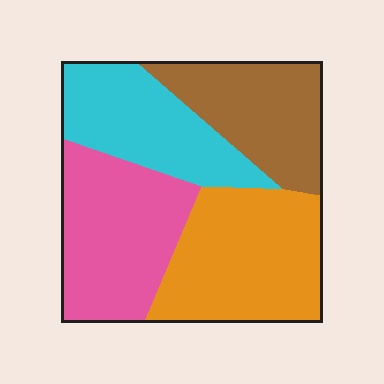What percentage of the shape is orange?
Orange covers about 30% of the shape.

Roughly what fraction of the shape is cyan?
Cyan takes up about one fifth (1/5) of the shape.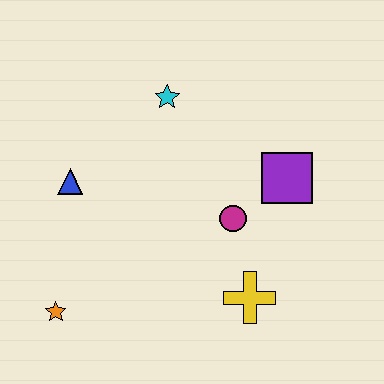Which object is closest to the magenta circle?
The purple square is closest to the magenta circle.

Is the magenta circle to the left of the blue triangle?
No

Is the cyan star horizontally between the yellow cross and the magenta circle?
No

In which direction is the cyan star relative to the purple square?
The cyan star is to the left of the purple square.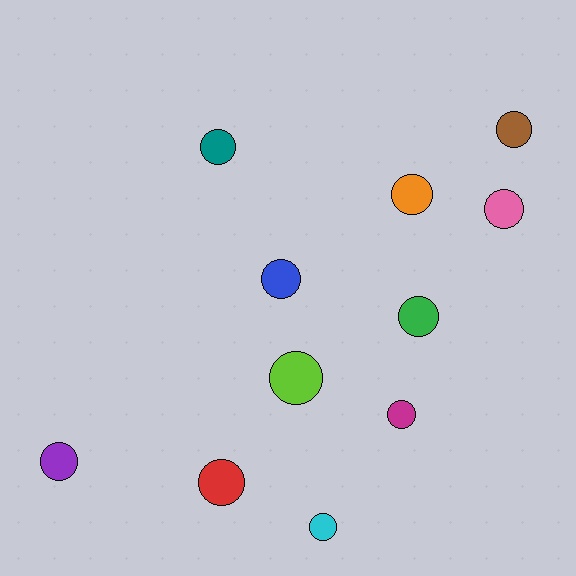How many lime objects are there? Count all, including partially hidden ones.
There is 1 lime object.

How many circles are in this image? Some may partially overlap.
There are 11 circles.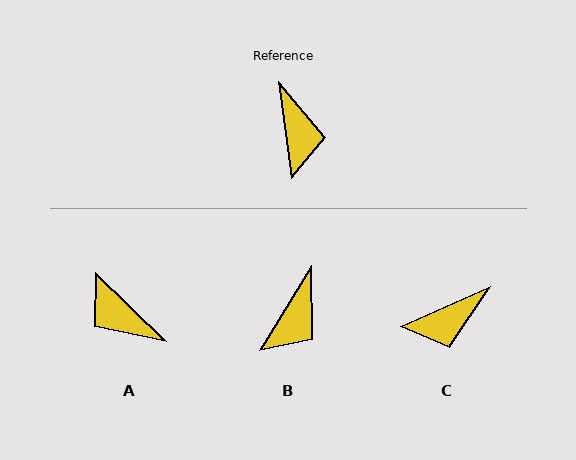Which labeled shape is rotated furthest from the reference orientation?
A, about 142 degrees away.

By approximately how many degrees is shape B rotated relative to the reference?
Approximately 39 degrees clockwise.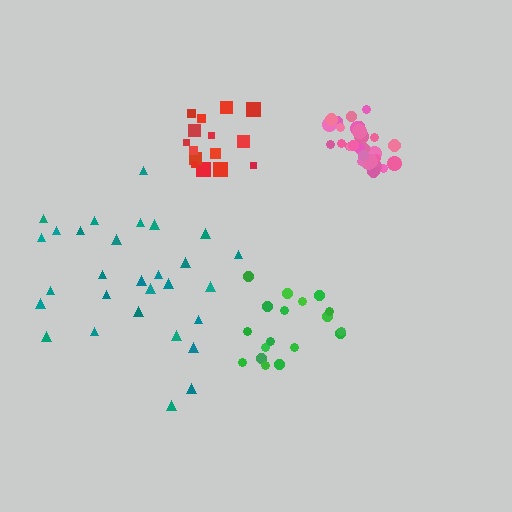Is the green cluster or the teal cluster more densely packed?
Green.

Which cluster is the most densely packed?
Pink.